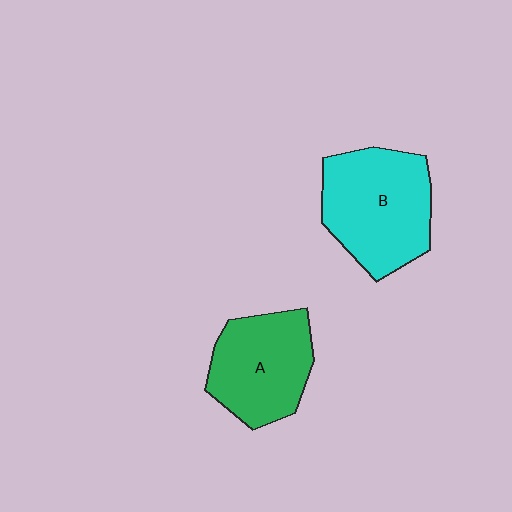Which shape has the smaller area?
Shape A (green).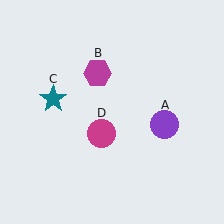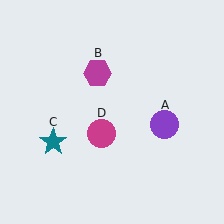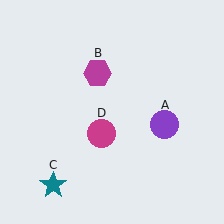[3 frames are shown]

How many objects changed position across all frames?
1 object changed position: teal star (object C).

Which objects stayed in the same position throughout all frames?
Purple circle (object A) and magenta hexagon (object B) and magenta circle (object D) remained stationary.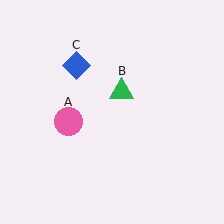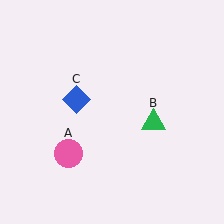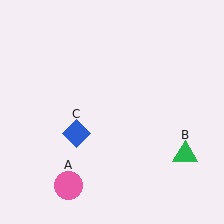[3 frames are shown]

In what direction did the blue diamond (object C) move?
The blue diamond (object C) moved down.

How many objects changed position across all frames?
3 objects changed position: pink circle (object A), green triangle (object B), blue diamond (object C).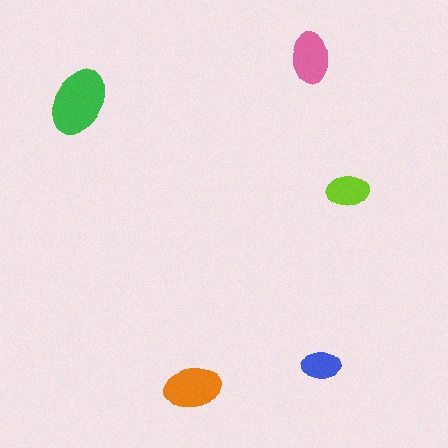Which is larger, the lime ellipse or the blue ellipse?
The lime one.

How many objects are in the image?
There are 5 objects in the image.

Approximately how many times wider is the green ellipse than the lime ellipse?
About 1.5 times wider.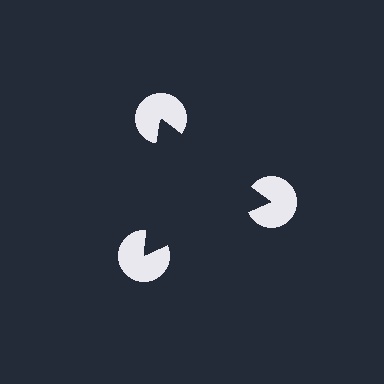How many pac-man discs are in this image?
There are 3 — one at each vertex of the illusory triangle.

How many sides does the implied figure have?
3 sides.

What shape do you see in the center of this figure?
An illusory triangle — its edges are inferred from the aligned wedge cuts in the pac-man discs, not physically drawn.